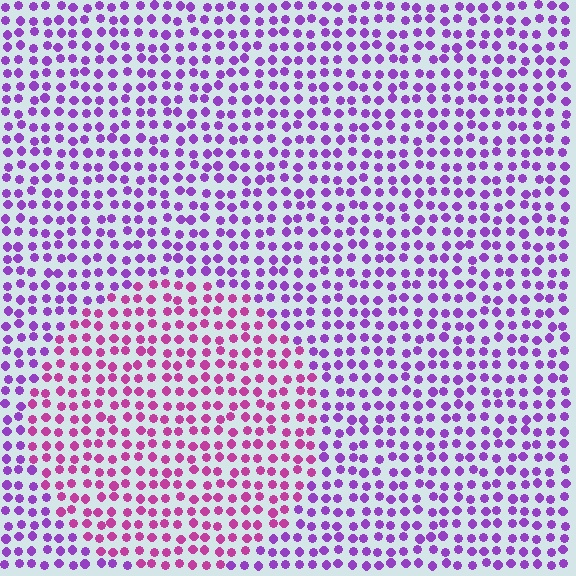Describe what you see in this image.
The image is filled with small purple elements in a uniform arrangement. A circle-shaped region is visible where the elements are tinted to a slightly different hue, forming a subtle color boundary.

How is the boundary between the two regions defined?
The boundary is defined purely by a slight shift in hue (about 36 degrees). Spacing, size, and orientation are identical on both sides.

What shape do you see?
I see a circle.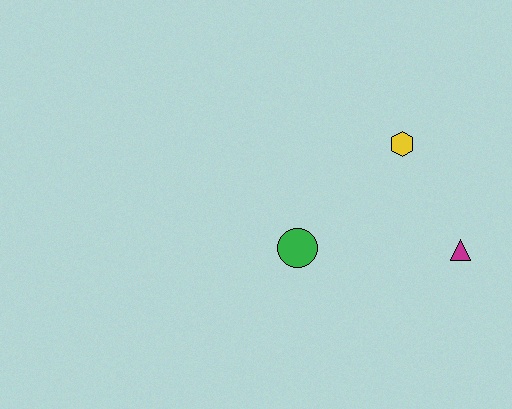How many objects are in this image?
There are 3 objects.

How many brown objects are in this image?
There are no brown objects.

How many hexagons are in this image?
There is 1 hexagon.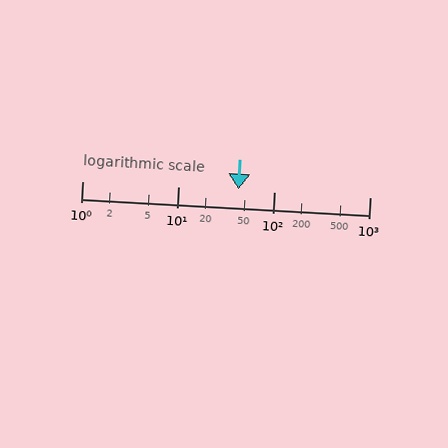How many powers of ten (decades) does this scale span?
The scale spans 3 decades, from 1 to 1000.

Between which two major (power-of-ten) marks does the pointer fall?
The pointer is between 10 and 100.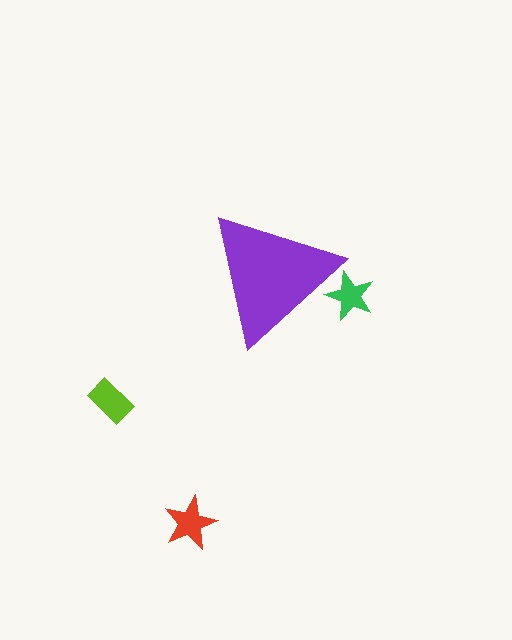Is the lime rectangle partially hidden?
No, the lime rectangle is fully visible.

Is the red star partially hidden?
No, the red star is fully visible.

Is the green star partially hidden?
Yes, the green star is partially hidden behind the purple triangle.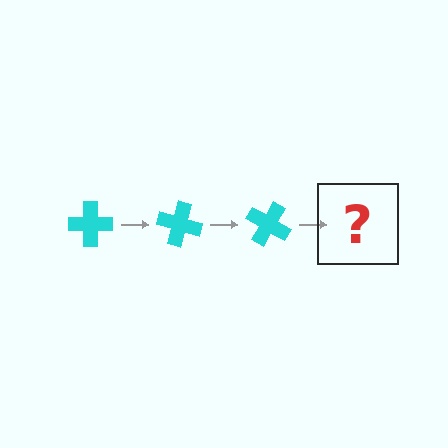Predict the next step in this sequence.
The next step is a cyan cross rotated 45 degrees.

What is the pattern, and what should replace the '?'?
The pattern is that the cross rotates 15 degrees each step. The '?' should be a cyan cross rotated 45 degrees.